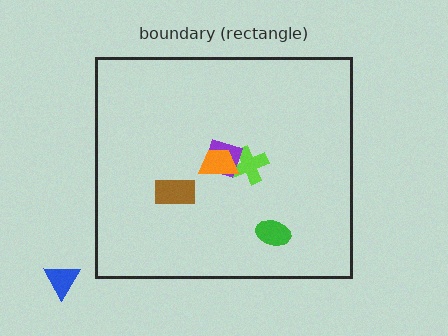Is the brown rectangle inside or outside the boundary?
Inside.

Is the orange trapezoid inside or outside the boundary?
Inside.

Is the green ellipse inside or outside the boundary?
Inside.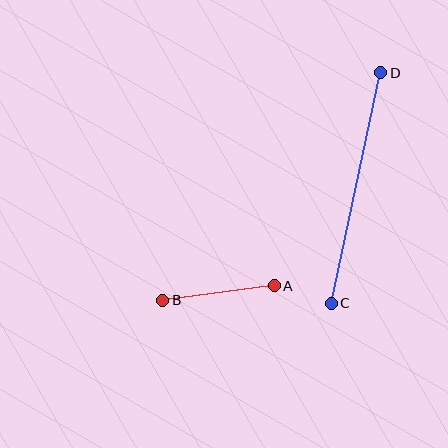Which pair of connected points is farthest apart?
Points C and D are farthest apart.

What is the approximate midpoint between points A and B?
The midpoint is at approximately (218, 293) pixels.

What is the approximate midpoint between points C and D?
The midpoint is at approximately (356, 188) pixels.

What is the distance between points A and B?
The distance is approximately 113 pixels.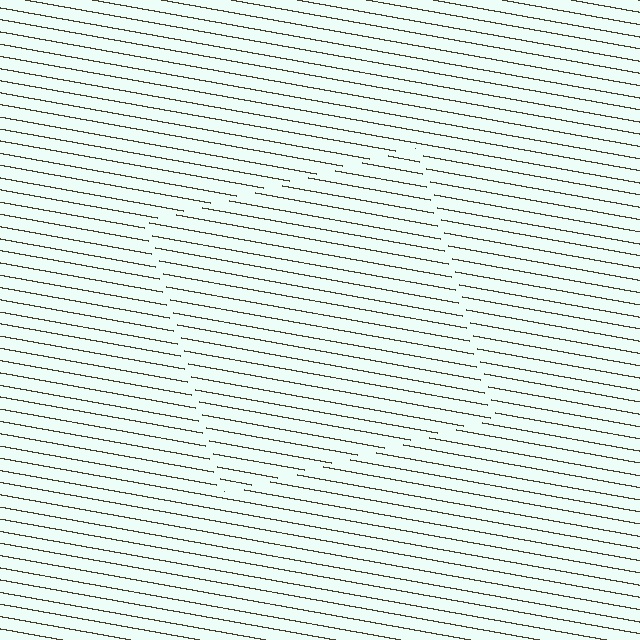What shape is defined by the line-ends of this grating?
An illusory square. The interior of the shape contains the same grating, shifted by half a period — the contour is defined by the phase discontinuity where line-ends from the inner and outer gratings abut.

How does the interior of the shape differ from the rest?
The interior of the shape contains the same grating, shifted by half a period — the contour is defined by the phase discontinuity where line-ends from the inner and outer gratings abut.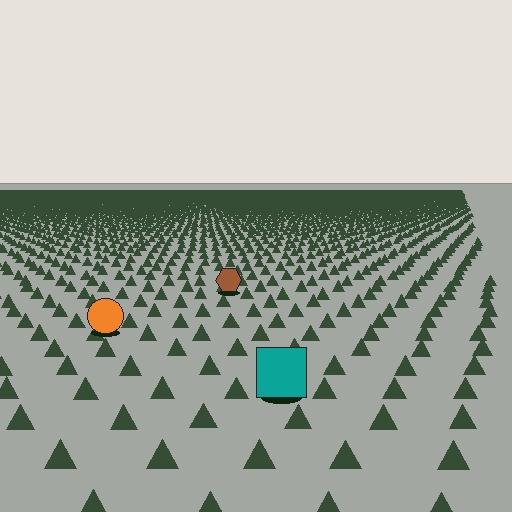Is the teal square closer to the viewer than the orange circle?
Yes. The teal square is closer — you can tell from the texture gradient: the ground texture is coarser near it.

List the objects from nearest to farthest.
From nearest to farthest: the teal square, the orange circle, the brown hexagon.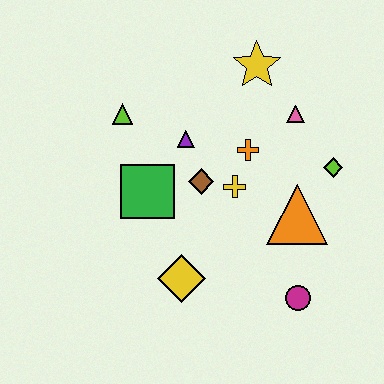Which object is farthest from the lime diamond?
The lime triangle is farthest from the lime diamond.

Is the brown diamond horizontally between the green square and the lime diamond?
Yes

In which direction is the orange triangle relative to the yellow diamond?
The orange triangle is to the right of the yellow diamond.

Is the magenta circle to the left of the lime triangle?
No